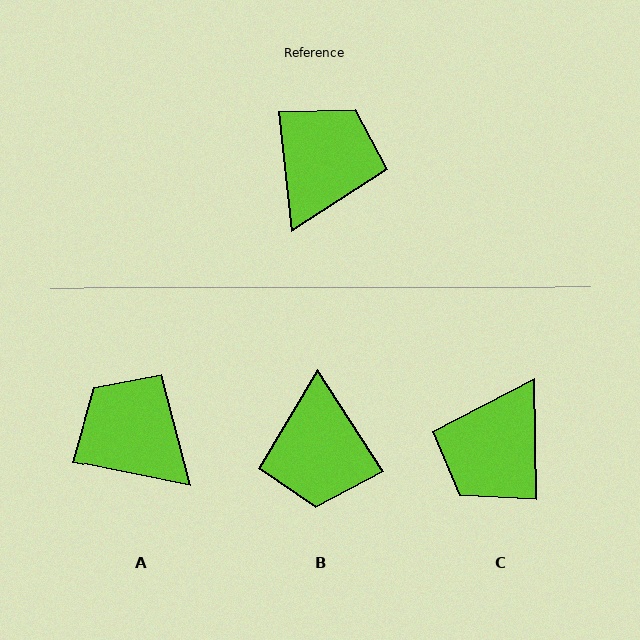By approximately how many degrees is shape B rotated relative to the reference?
Approximately 153 degrees clockwise.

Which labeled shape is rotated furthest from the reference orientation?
C, about 175 degrees away.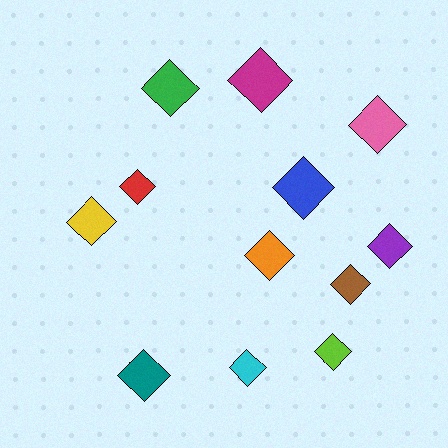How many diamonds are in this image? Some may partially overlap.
There are 12 diamonds.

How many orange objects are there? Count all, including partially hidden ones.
There is 1 orange object.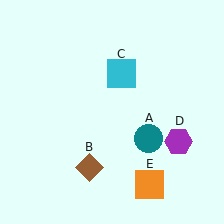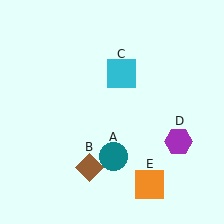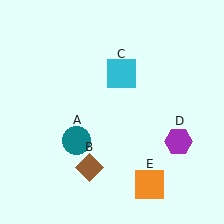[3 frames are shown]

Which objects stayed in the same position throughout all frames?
Brown diamond (object B) and cyan square (object C) and purple hexagon (object D) and orange square (object E) remained stationary.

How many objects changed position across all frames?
1 object changed position: teal circle (object A).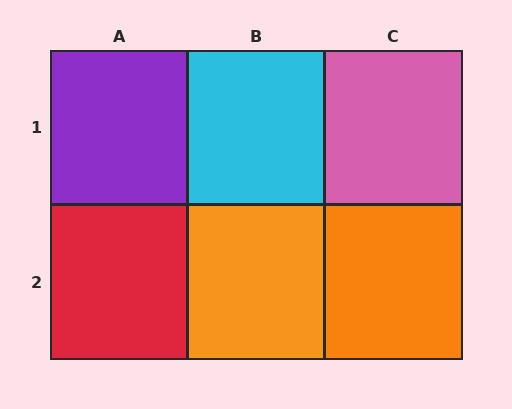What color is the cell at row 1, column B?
Cyan.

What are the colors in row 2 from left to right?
Red, orange, orange.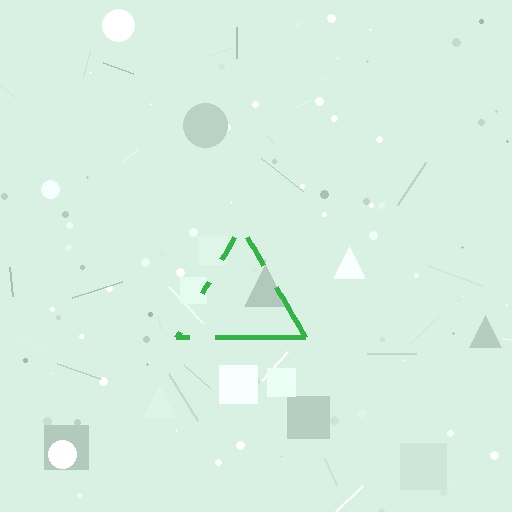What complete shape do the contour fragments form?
The contour fragments form a triangle.